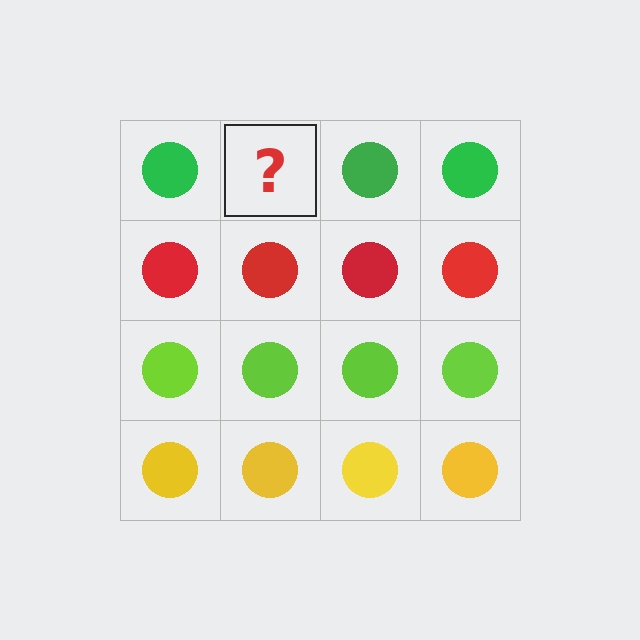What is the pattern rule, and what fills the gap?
The rule is that each row has a consistent color. The gap should be filled with a green circle.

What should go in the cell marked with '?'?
The missing cell should contain a green circle.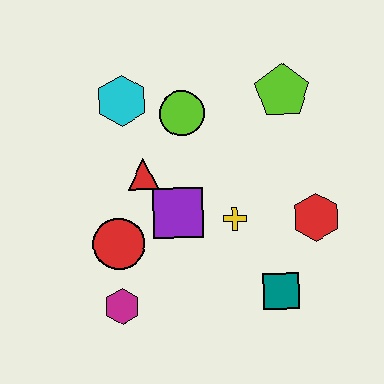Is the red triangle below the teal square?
No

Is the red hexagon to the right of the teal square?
Yes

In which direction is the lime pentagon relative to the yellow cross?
The lime pentagon is above the yellow cross.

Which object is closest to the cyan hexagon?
The lime circle is closest to the cyan hexagon.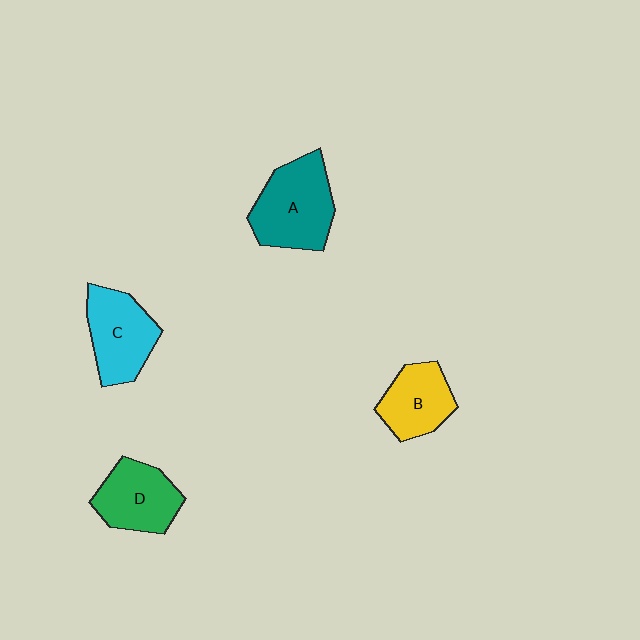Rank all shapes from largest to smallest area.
From largest to smallest: A (teal), C (cyan), D (green), B (yellow).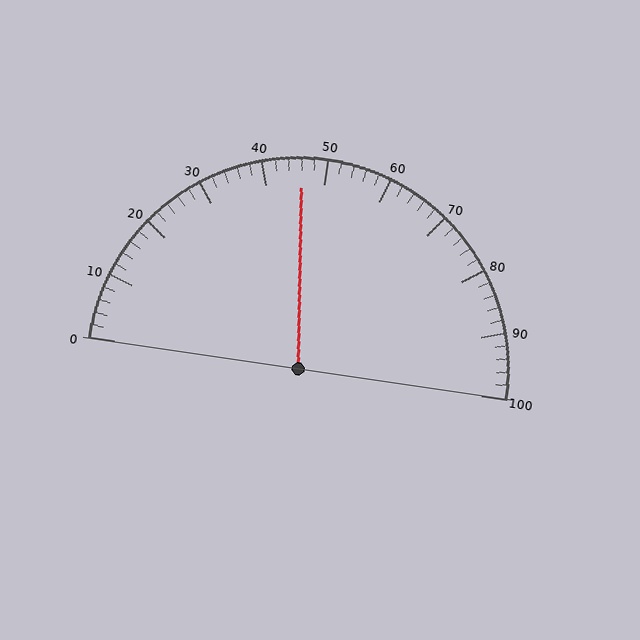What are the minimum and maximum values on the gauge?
The gauge ranges from 0 to 100.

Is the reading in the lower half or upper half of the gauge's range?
The reading is in the lower half of the range (0 to 100).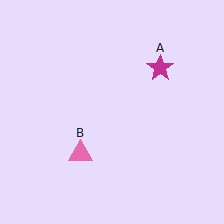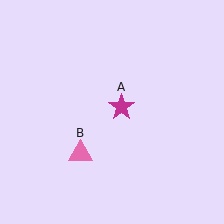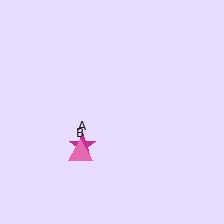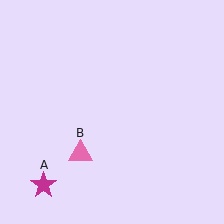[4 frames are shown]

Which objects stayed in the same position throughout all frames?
Pink triangle (object B) remained stationary.